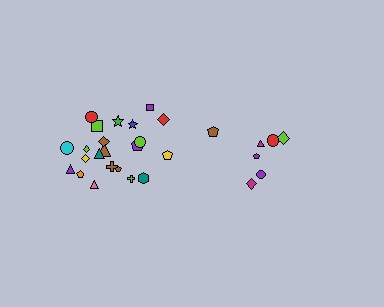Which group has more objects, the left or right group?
The left group.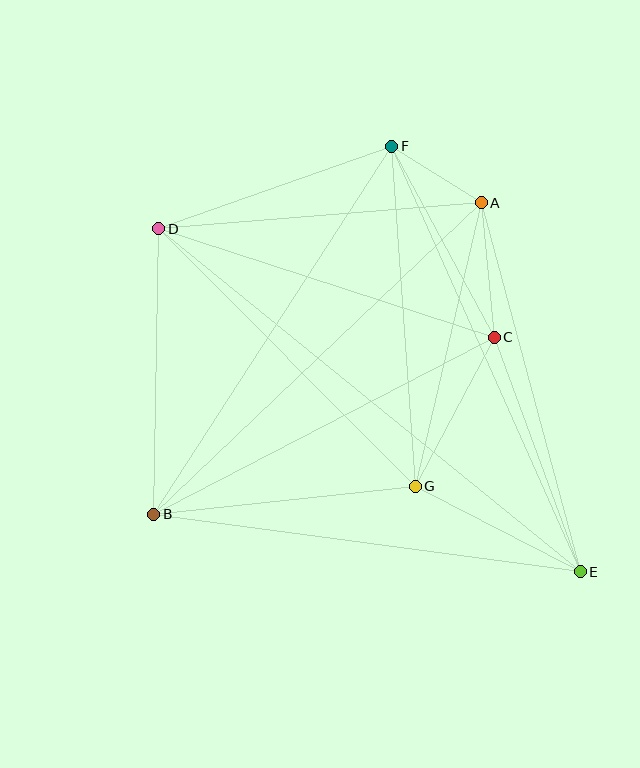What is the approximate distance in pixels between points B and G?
The distance between B and G is approximately 263 pixels.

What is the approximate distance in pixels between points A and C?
The distance between A and C is approximately 135 pixels.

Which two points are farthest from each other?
Points D and E are farthest from each other.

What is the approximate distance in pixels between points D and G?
The distance between D and G is approximately 363 pixels.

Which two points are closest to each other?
Points A and F are closest to each other.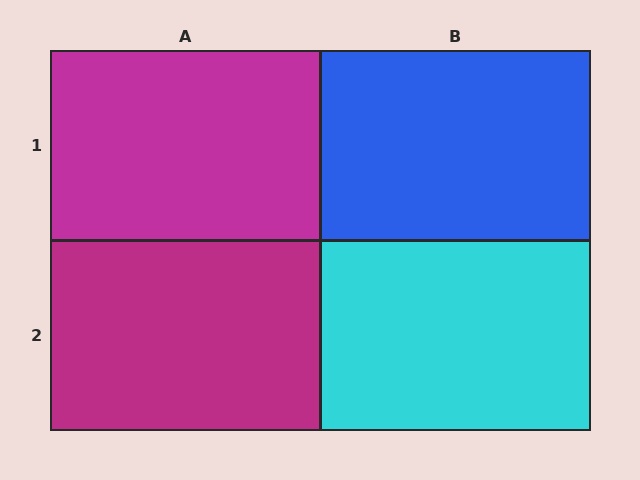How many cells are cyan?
1 cell is cyan.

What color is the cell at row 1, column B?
Blue.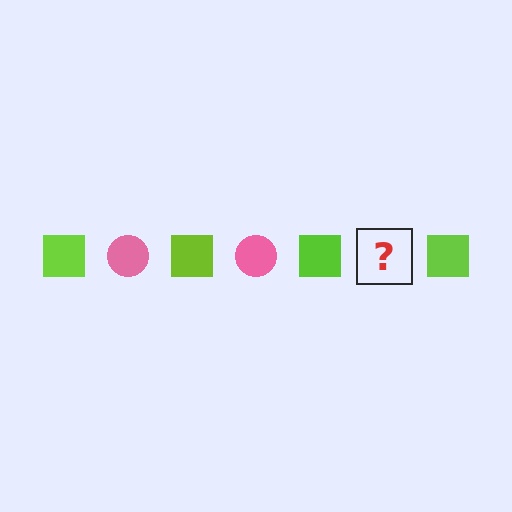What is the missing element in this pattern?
The missing element is a pink circle.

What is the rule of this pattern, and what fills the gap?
The rule is that the pattern alternates between lime square and pink circle. The gap should be filled with a pink circle.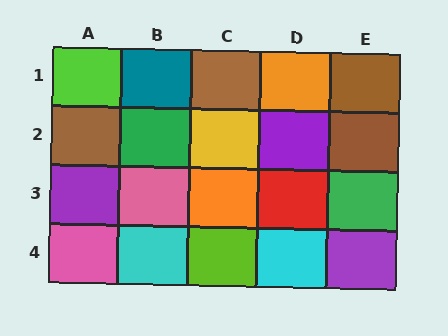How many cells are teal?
1 cell is teal.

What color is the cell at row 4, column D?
Cyan.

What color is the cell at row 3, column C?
Orange.